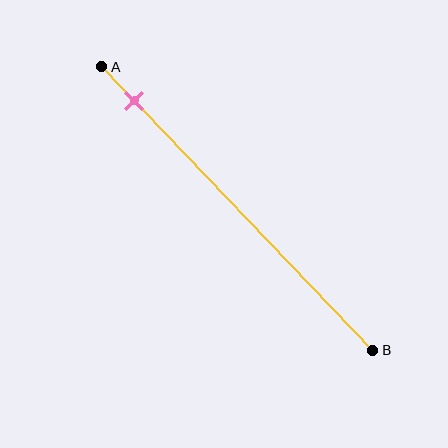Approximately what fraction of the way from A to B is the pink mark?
The pink mark is approximately 10% of the way from A to B.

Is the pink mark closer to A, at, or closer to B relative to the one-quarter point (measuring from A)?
The pink mark is closer to point A than the one-quarter point of segment AB.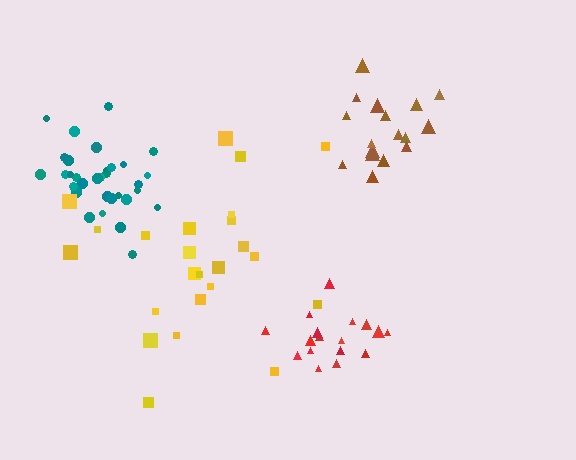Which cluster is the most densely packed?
Teal.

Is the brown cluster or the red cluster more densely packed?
Red.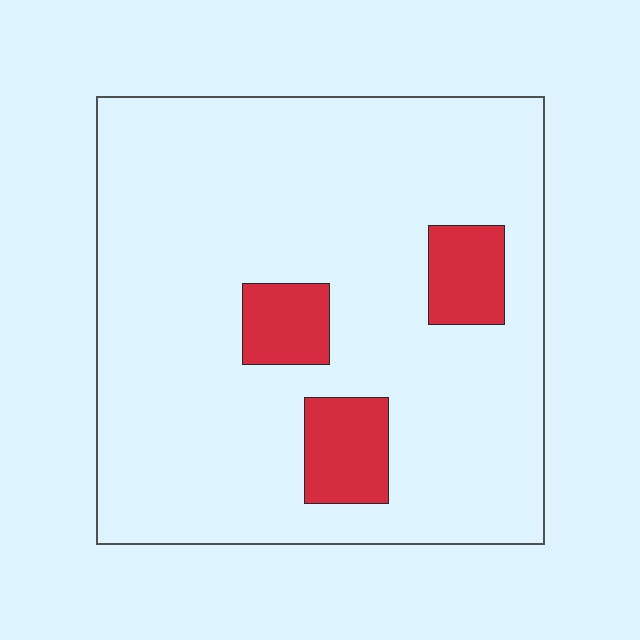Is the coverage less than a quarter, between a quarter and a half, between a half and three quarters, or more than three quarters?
Less than a quarter.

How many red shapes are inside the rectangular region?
3.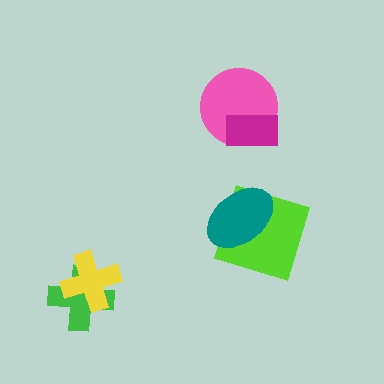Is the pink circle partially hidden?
Yes, it is partially covered by another shape.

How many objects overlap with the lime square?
1 object overlaps with the lime square.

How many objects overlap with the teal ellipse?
1 object overlaps with the teal ellipse.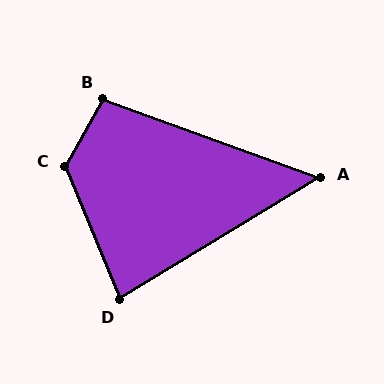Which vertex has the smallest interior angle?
A, at approximately 51 degrees.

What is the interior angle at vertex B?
Approximately 99 degrees (obtuse).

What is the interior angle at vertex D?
Approximately 81 degrees (acute).